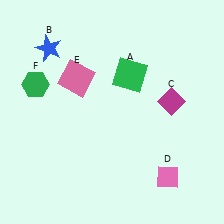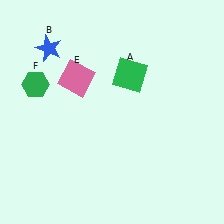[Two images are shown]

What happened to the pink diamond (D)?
The pink diamond (D) was removed in Image 2. It was in the bottom-right area of Image 1.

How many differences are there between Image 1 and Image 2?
There are 2 differences between the two images.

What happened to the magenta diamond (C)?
The magenta diamond (C) was removed in Image 2. It was in the top-right area of Image 1.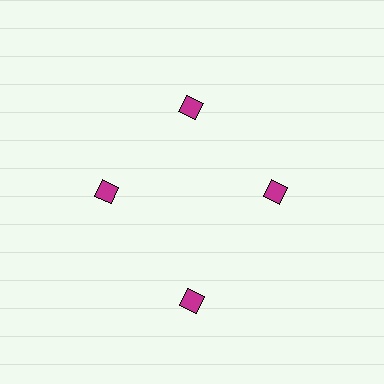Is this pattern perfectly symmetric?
No. The 4 magenta diamonds are arranged in a ring, but one element near the 6 o'clock position is pushed outward from the center, breaking the 4-fold rotational symmetry.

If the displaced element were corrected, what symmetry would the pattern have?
It would have 4-fold rotational symmetry — the pattern would map onto itself every 90 degrees.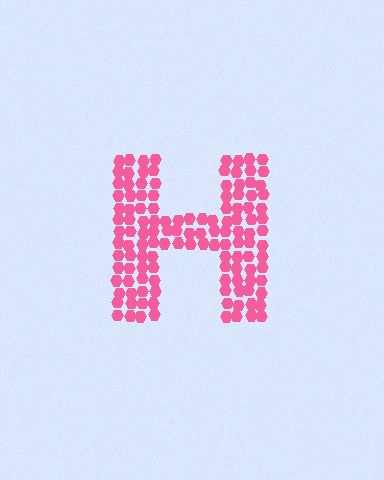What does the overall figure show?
The overall figure shows the letter H.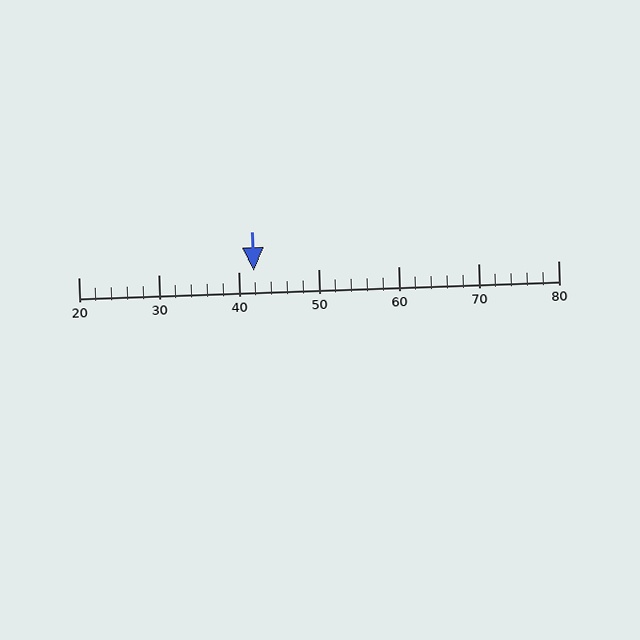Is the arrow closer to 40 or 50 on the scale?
The arrow is closer to 40.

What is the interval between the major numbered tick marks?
The major tick marks are spaced 10 units apart.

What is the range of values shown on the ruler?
The ruler shows values from 20 to 80.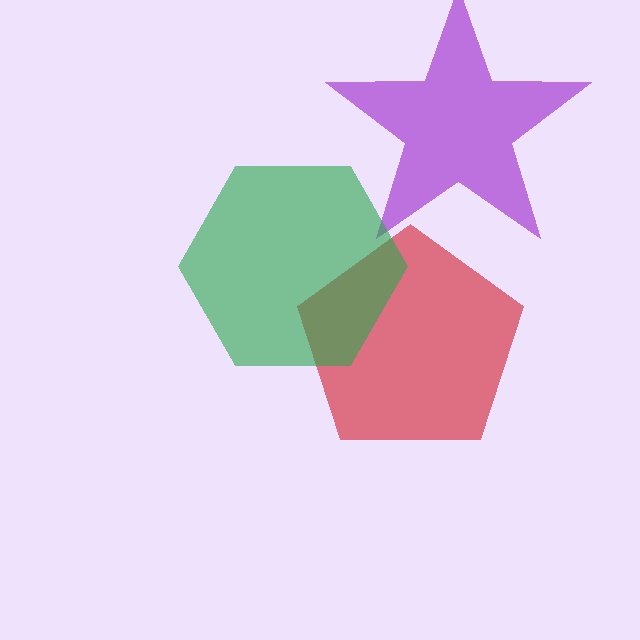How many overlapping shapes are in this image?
There are 3 overlapping shapes in the image.